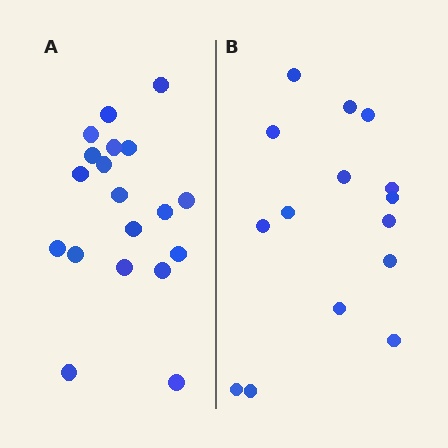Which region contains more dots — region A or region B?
Region A (the left region) has more dots.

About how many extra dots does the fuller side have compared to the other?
Region A has about 4 more dots than region B.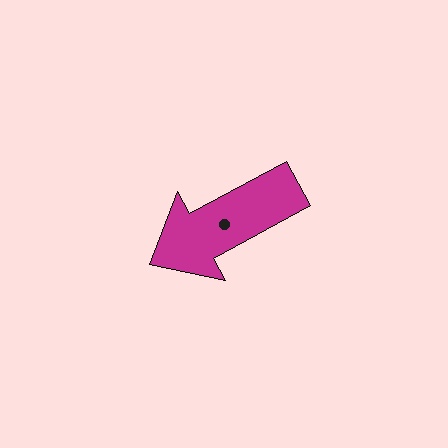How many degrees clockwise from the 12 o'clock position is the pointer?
Approximately 241 degrees.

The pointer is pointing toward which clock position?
Roughly 8 o'clock.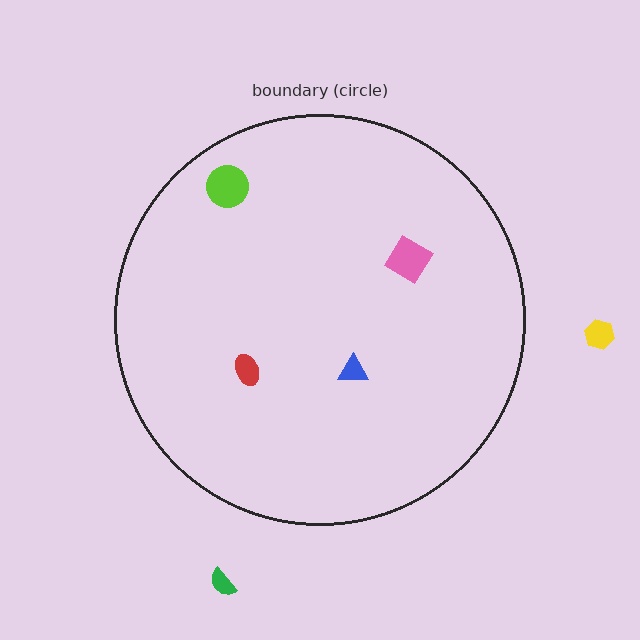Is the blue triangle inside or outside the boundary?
Inside.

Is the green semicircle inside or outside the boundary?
Outside.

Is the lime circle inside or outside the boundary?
Inside.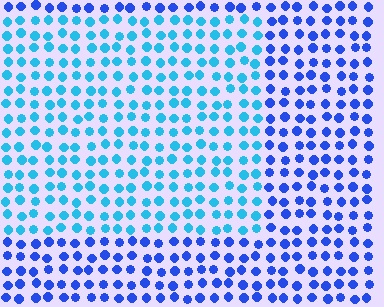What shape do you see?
I see a rectangle.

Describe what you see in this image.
The image is filled with small blue elements in a uniform arrangement. A rectangle-shaped region is visible where the elements are tinted to a slightly different hue, forming a subtle color boundary.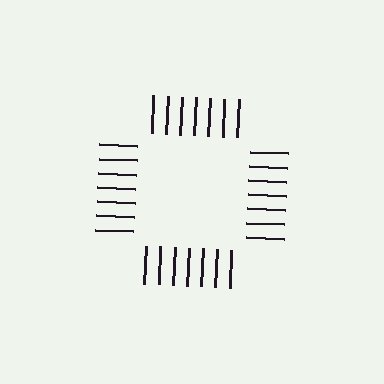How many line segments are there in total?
28 — 7 along each of the 4 edges.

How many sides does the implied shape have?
4 sides — the line-ends trace a square.